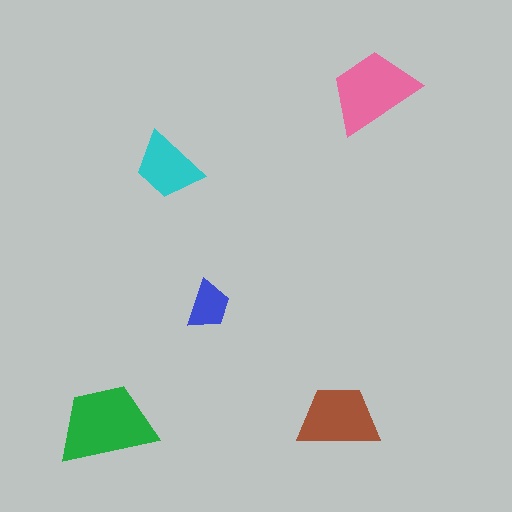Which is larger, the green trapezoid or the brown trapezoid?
The green one.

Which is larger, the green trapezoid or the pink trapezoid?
The green one.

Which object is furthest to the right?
The pink trapezoid is rightmost.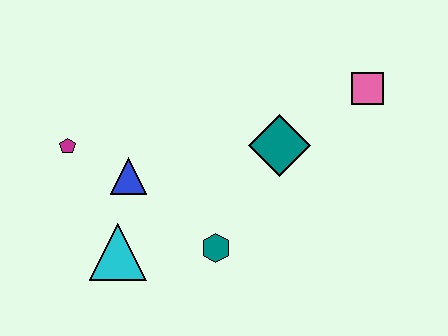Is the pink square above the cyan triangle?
Yes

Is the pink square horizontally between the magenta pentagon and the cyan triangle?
No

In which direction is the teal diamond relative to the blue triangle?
The teal diamond is to the right of the blue triangle.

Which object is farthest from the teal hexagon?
The pink square is farthest from the teal hexagon.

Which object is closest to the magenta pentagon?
The blue triangle is closest to the magenta pentagon.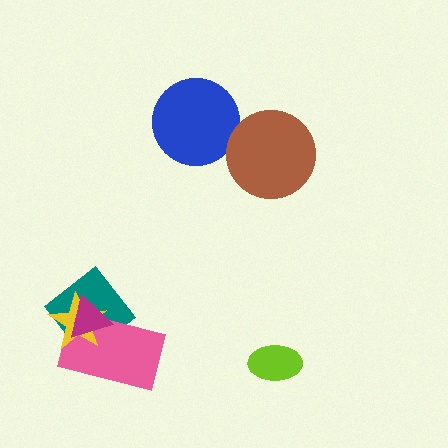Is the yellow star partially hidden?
Yes, it is partially covered by another shape.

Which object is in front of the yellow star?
The magenta triangle is in front of the yellow star.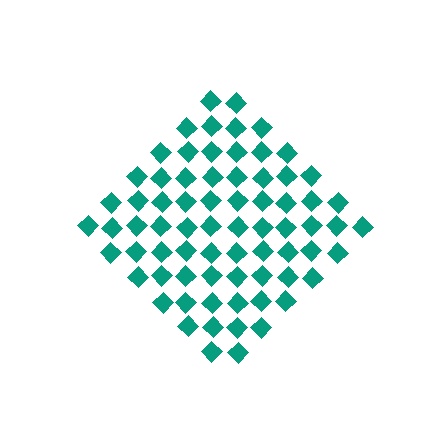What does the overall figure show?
The overall figure shows a diamond.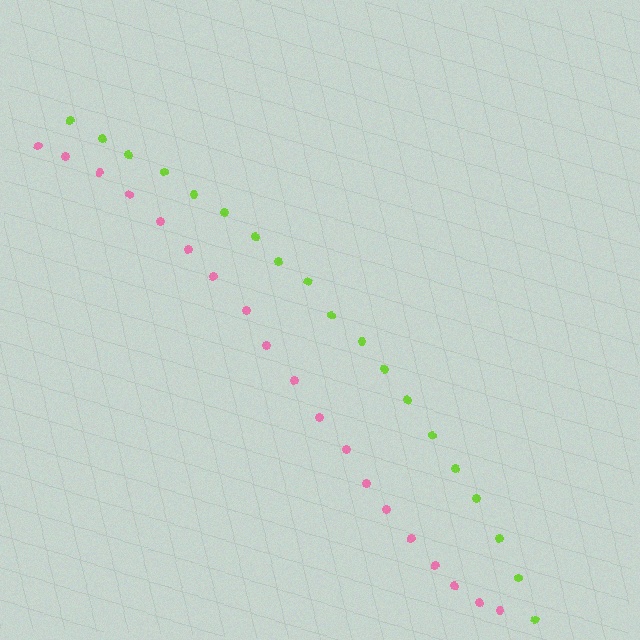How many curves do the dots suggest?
There are 2 distinct paths.